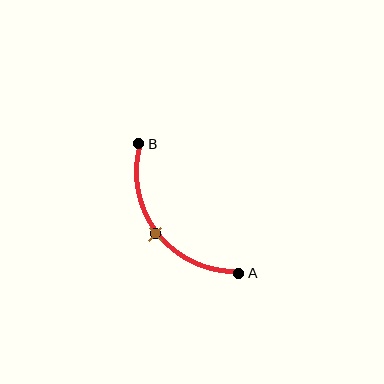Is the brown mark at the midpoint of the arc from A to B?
Yes. The brown mark lies on the arc at equal arc-length from both A and B — it is the arc midpoint.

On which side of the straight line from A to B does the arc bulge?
The arc bulges below and to the left of the straight line connecting A and B.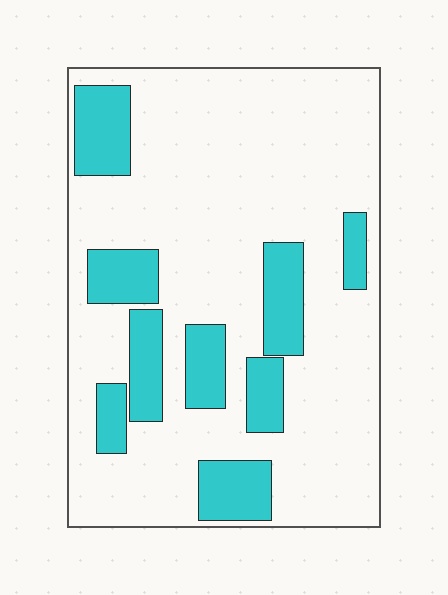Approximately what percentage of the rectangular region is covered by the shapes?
Approximately 25%.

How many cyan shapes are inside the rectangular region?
9.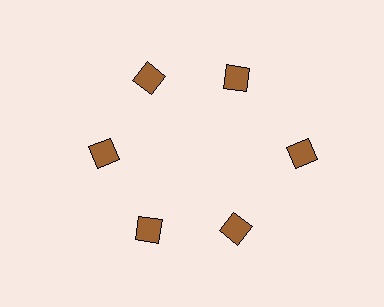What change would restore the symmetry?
The symmetry would be restored by moving it inward, back onto the ring so that all 6 diamonds sit at equal angles and equal distance from the center.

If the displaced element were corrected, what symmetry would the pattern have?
It would have 6-fold rotational symmetry — the pattern would map onto itself every 60 degrees.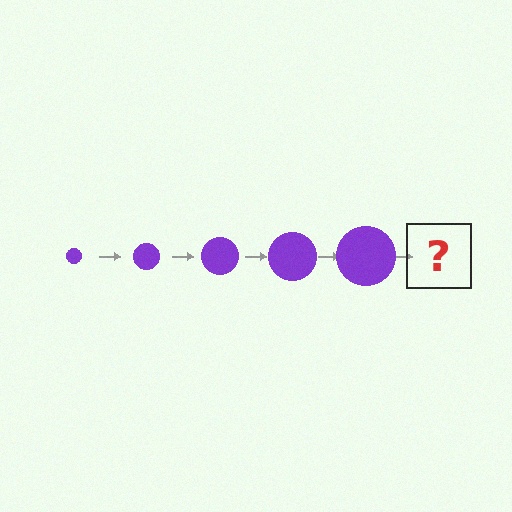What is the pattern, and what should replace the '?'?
The pattern is that the circle gets progressively larger each step. The '?' should be a purple circle, larger than the previous one.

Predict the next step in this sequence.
The next step is a purple circle, larger than the previous one.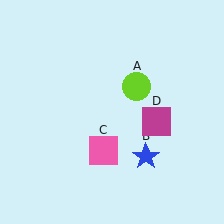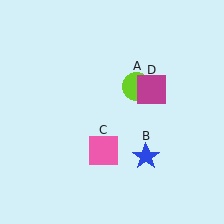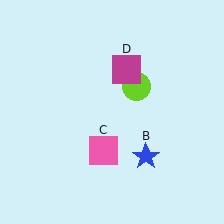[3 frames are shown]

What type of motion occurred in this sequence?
The magenta square (object D) rotated counterclockwise around the center of the scene.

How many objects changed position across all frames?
1 object changed position: magenta square (object D).